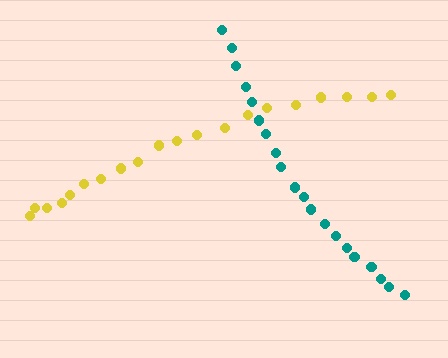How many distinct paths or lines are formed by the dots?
There are 2 distinct paths.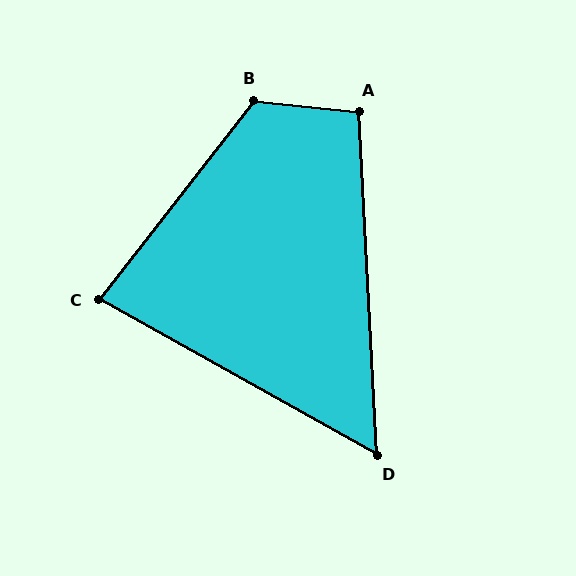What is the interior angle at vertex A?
Approximately 99 degrees (obtuse).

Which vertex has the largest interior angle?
B, at approximately 122 degrees.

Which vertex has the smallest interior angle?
D, at approximately 58 degrees.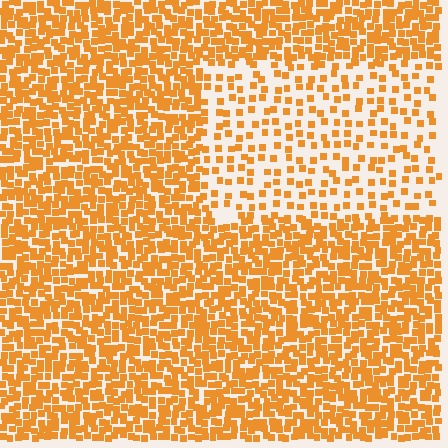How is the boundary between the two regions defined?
The boundary is defined by a change in element density (approximately 2.5x ratio). All elements are the same color, size, and shape.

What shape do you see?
I see a rectangle.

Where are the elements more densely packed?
The elements are more densely packed outside the rectangle boundary.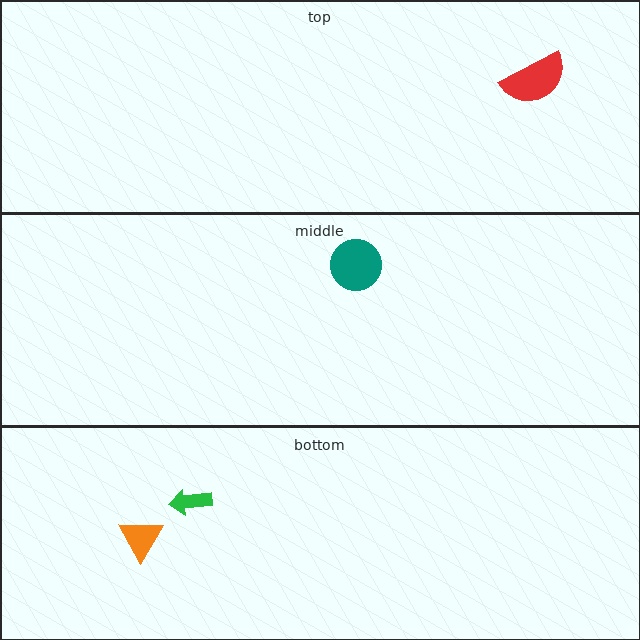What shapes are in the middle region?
The teal circle.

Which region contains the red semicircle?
The top region.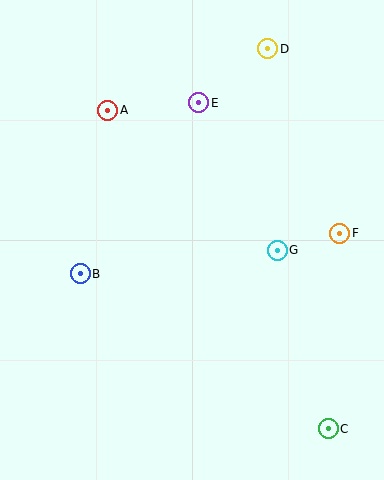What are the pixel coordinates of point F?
Point F is at (340, 233).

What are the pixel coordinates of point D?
Point D is at (268, 49).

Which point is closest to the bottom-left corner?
Point B is closest to the bottom-left corner.